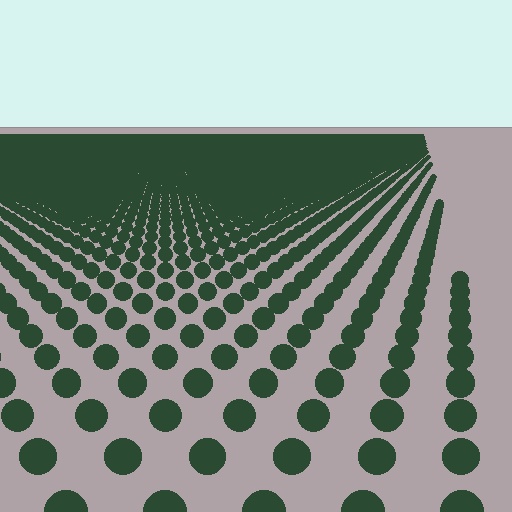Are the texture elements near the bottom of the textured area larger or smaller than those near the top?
Larger. Near the bottom, elements are closer to the viewer and appear at a bigger on-screen size.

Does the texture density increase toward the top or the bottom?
Density increases toward the top.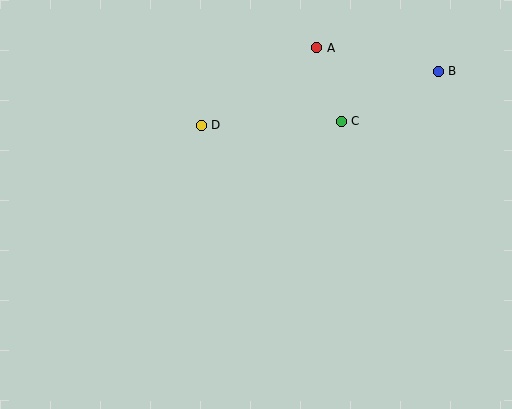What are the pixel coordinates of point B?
Point B is at (438, 71).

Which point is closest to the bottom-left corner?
Point D is closest to the bottom-left corner.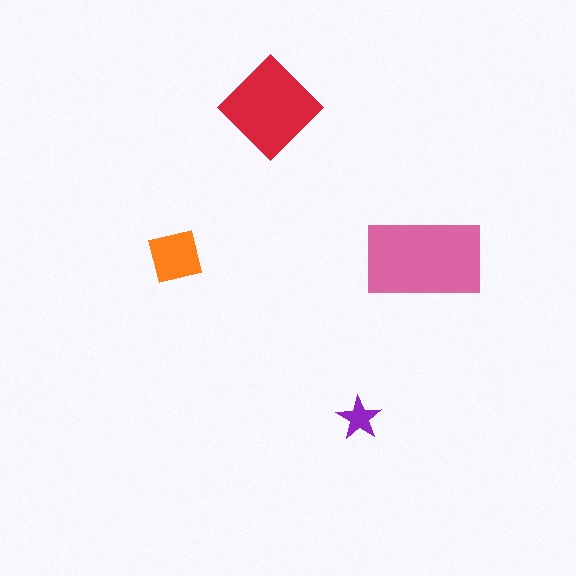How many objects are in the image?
There are 4 objects in the image.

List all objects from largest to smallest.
The pink rectangle, the red diamond, the orange square, the purple star.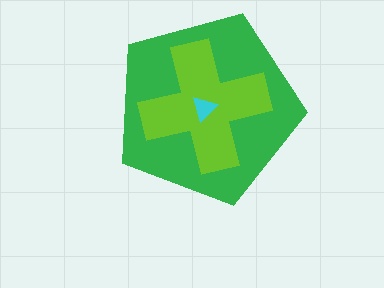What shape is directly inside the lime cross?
The cyan triangle.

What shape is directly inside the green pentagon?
The lime cross.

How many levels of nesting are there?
3.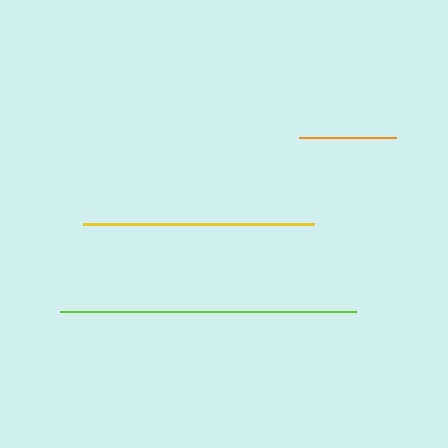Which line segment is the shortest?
The orange line is the shortest at approximately 97 pixels.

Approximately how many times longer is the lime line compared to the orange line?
The lime line is approximately 3.1 times the length of the orange line.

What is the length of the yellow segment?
The yellow segment is approximately 231 pixels long.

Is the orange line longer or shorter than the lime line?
The lime line is longer than the orange line.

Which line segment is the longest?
The lime line is the longest at approximately 297 pixels.